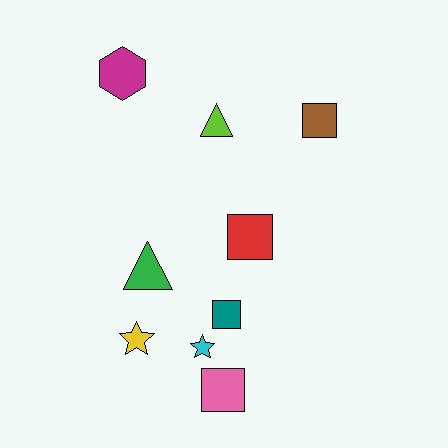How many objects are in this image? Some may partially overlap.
There are 9 objects.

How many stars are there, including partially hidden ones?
There are 2 stars.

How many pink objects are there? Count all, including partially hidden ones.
There is 1 pink object.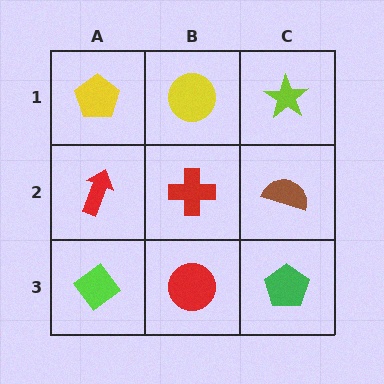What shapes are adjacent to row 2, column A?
A yellow pentagon (row 1, column A), a lime diamond (row 3, column A), a red cross (row 2, column B).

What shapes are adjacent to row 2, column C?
A lime star (row 1, column C), a green pentagon (row 3, column C), a red cross (row 2, column B).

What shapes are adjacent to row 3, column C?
A brown semicircle (row 2, column C), a red circle (row 3, column B).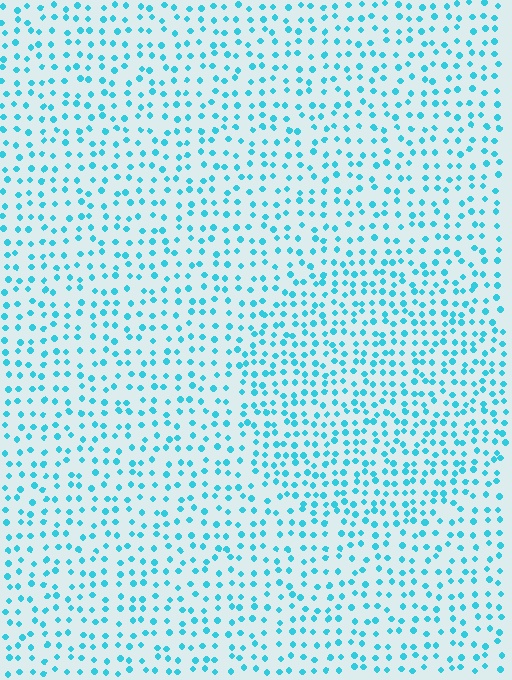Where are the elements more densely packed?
The elements are more densely packed inside the circle boundary.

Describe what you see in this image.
The image contains small cyan elements arranged at two different densities. A circle-shaped region is visible where the elements are more densely packed than the surrounding area.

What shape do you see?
I see a circle.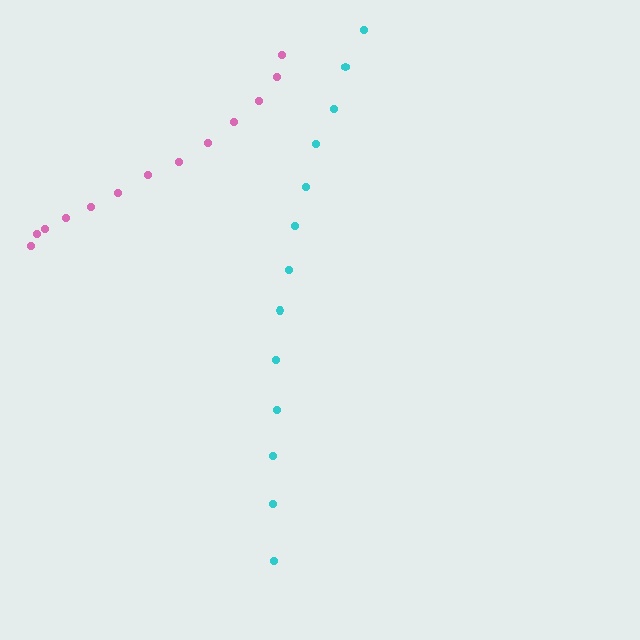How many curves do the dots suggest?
There are 2 distinct paths.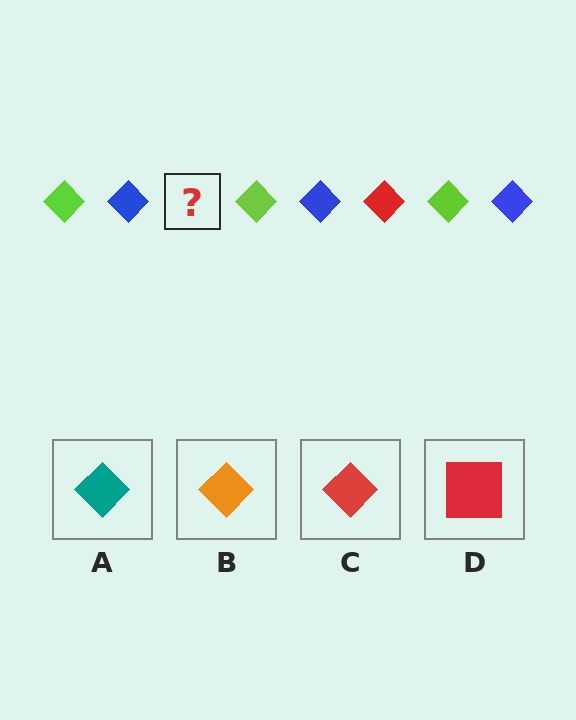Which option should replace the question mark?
Option C.